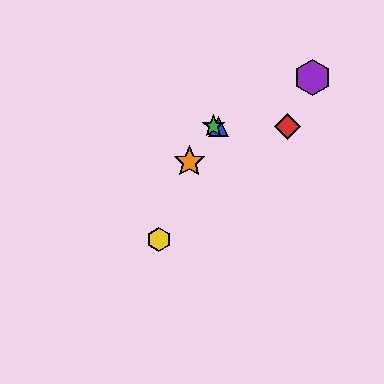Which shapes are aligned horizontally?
The red diamond, the blue triangle, the green star are aligned horizontally.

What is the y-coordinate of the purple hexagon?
The purple hexagon is at y≈77.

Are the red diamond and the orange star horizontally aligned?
No, the red diamond is at y≈126 and the orange star is at y≈162.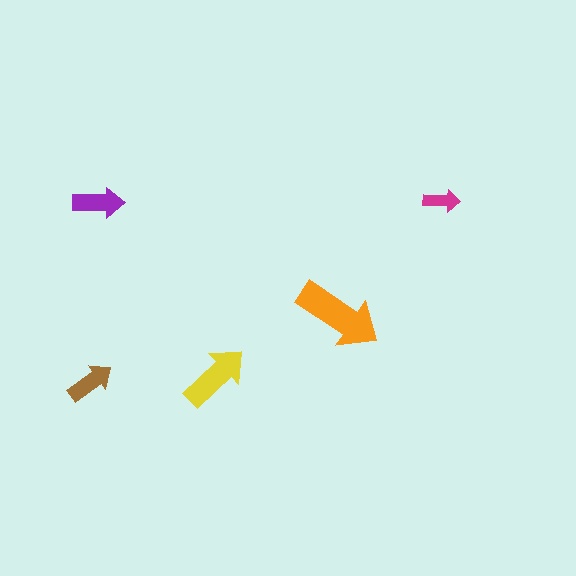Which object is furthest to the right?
The magenta arrow is rightmost.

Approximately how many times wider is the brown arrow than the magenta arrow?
About 1.5 times wider.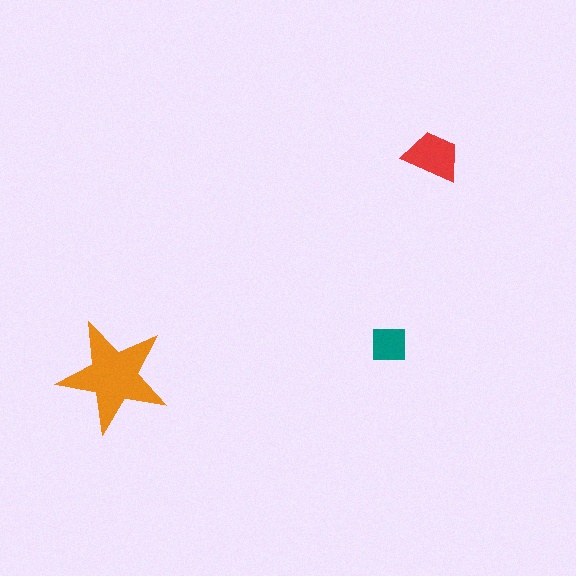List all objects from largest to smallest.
The orange star, the red trapezoid, the teal square.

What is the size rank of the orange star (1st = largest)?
1st.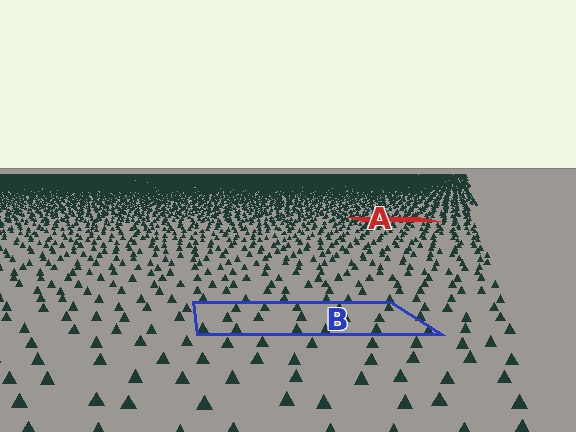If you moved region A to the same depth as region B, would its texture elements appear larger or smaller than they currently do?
They would appear larger. At a closer depth, the same texture elements are projected at a bigger on-screen size.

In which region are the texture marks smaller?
The texture marks are smaller in region A, because it is farther away.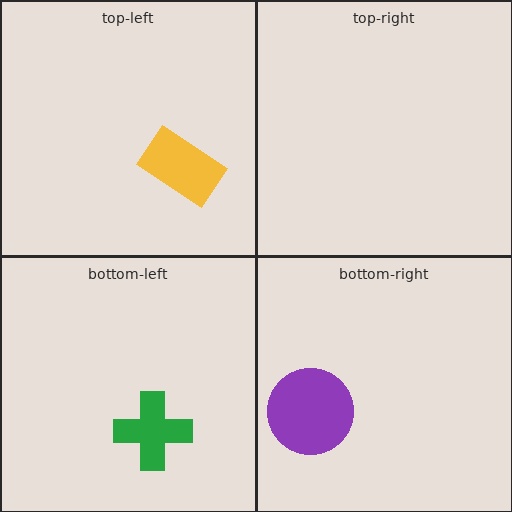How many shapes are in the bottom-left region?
1.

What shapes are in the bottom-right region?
The purple circle.